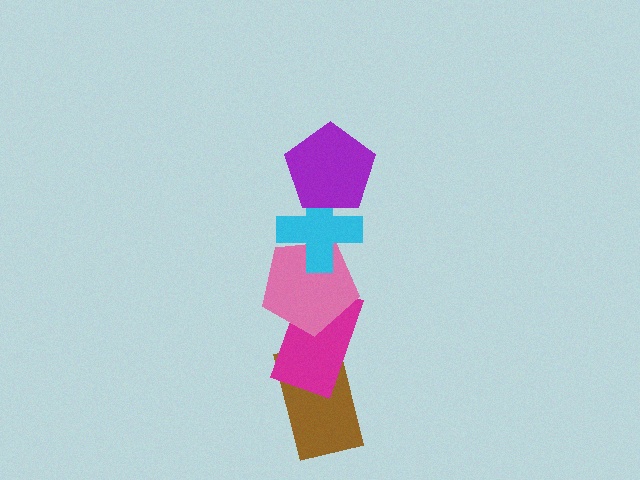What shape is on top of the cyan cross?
The purple pentagon is on top of the cyan cross.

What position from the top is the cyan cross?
The cyan cross is 2nd from the top.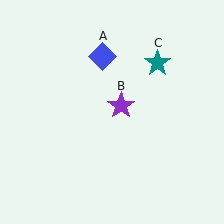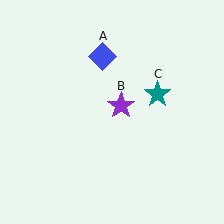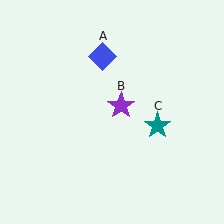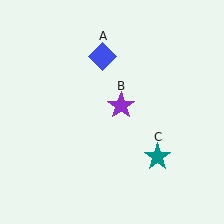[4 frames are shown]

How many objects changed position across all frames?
1 object changed position: teal star (object C).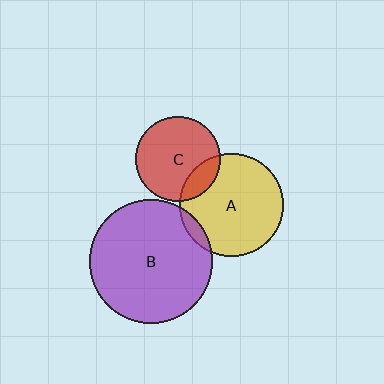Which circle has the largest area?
Circle B (purple).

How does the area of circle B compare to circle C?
Approximately 2.1 times.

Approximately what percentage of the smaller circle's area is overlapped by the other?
Approximately 20%.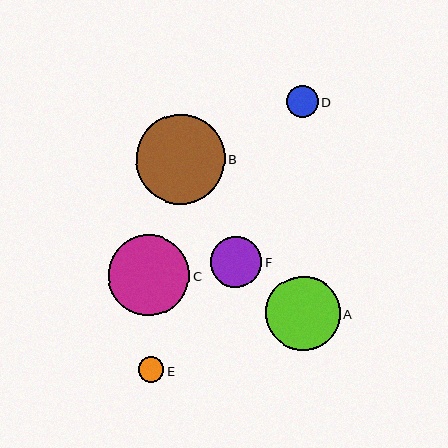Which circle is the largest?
Circle B is the largest with a size of approximately 89 pixels.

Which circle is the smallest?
Circle E is the smallest with a size of approximately 26 pixels.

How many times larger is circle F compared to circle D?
Circle F is approximately 1.6 times the size of circle D.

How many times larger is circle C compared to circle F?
Circle C is approximately 1.6 times the size of circle F.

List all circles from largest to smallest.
From largest to smallest: B, C, A, F, D, E.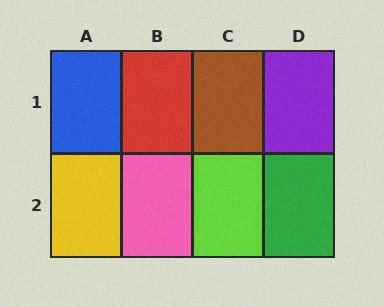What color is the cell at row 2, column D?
Green.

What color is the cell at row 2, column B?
Pink.